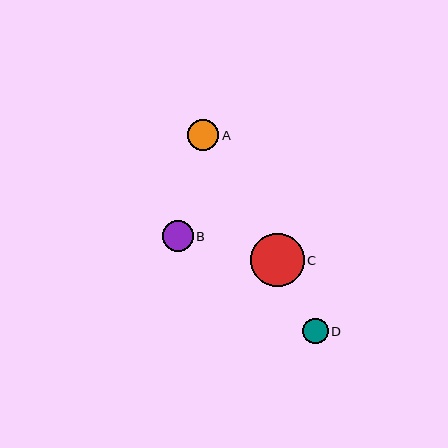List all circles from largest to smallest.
From largest to smallest: C, A, B, D.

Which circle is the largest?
Circle C is the largest with a size of approximately 54 pixels.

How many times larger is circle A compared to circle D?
Circle A is approximately 1.2 times the size of circle D.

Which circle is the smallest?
Circle D is the smallest with a size of approximately 25 pixels.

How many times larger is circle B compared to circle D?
Circle B is approximately 1.2 times the size of circle D.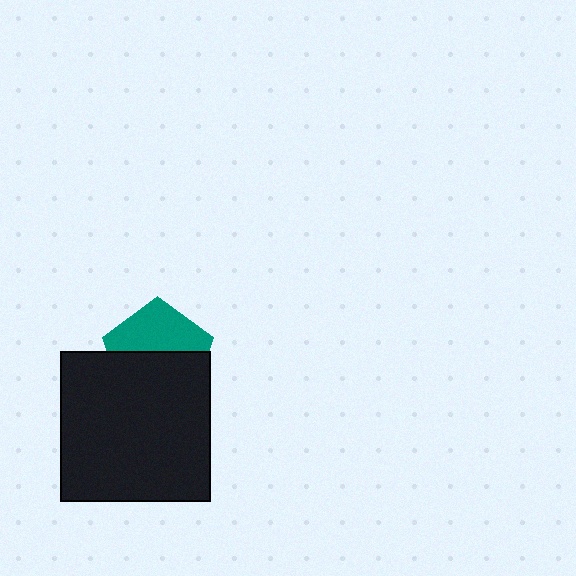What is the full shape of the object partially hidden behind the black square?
The partially hidden object is a teal pentagon.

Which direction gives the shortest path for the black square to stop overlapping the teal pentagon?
Moving down gives the shortest separation.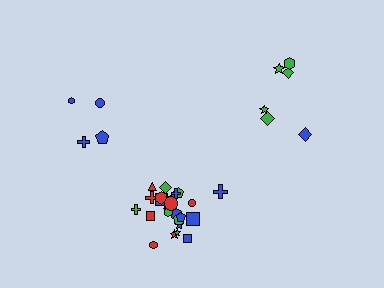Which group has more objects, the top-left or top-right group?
The top-right group.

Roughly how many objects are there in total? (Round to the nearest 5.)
Roughly 35 objects in total.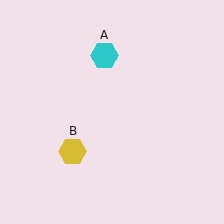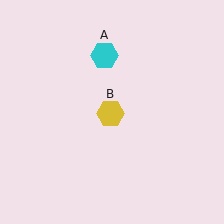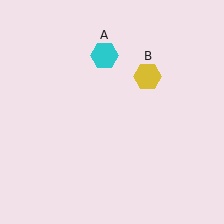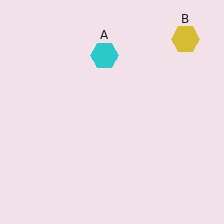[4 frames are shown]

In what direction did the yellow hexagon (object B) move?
The yellow hexagon (object B) moved up and to the right.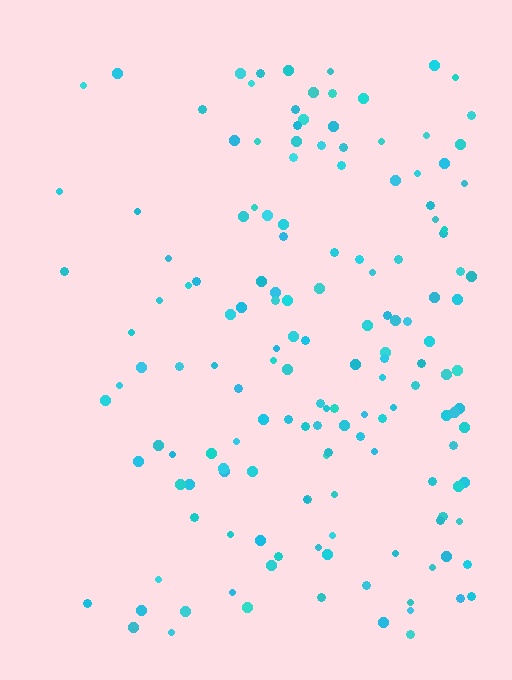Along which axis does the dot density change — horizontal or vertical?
Horizontal.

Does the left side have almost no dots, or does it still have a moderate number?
Still a moderate number, just noticeably fewer than the right.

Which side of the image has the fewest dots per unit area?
The left.